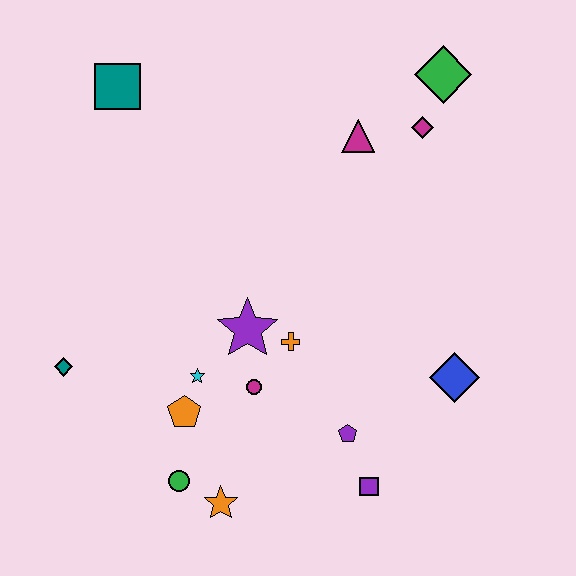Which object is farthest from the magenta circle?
The green diamond is farthest from the magenta circle.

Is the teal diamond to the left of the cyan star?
Yes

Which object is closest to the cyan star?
The orange pentagon is closest to the cyan star.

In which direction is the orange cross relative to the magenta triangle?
The orange cross is below the magenta triangle.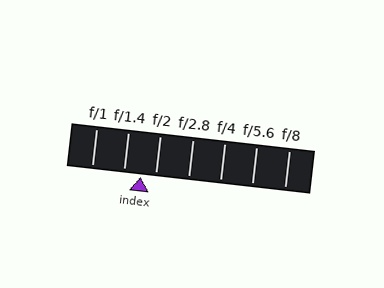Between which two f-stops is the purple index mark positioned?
The index mark is between f/1.4 and f/2.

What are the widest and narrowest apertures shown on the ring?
The widest aperture shown is f/1 and the narrowest is f/8.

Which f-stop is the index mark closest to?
The index mark is closest to f/2.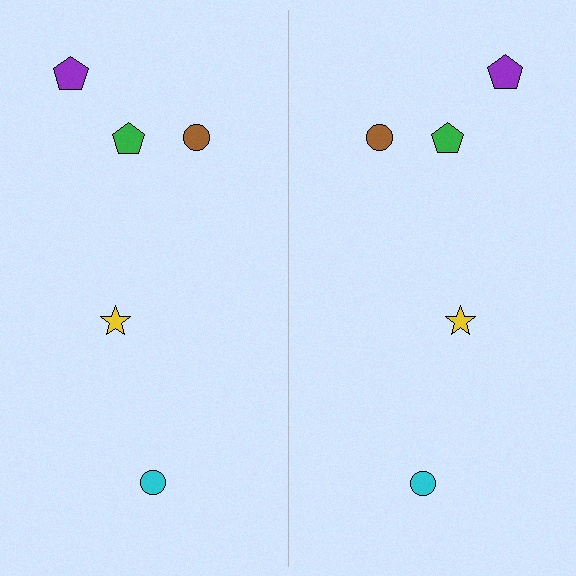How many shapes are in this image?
There are 10 shapes in this image.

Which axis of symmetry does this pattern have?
The pattern has a vertical axis of symmetry running through the center of the image.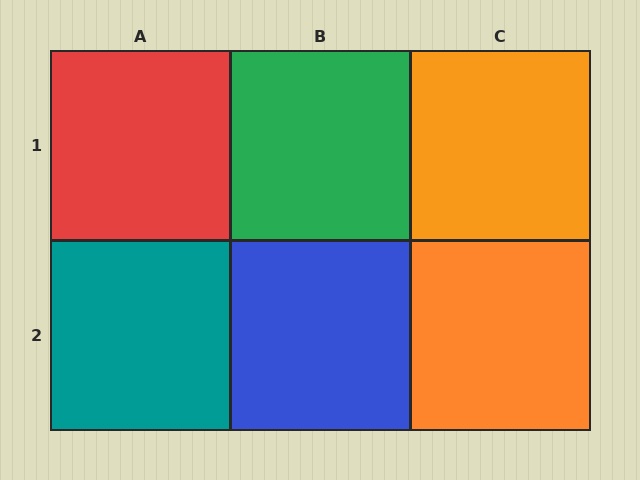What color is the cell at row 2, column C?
Orange.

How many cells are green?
1 cell is green.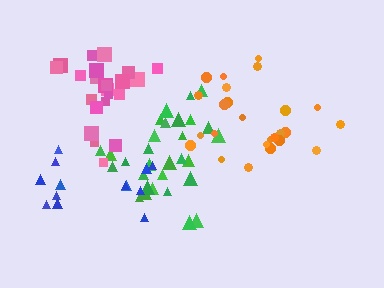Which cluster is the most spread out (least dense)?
Blue.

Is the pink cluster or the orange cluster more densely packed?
Pink.